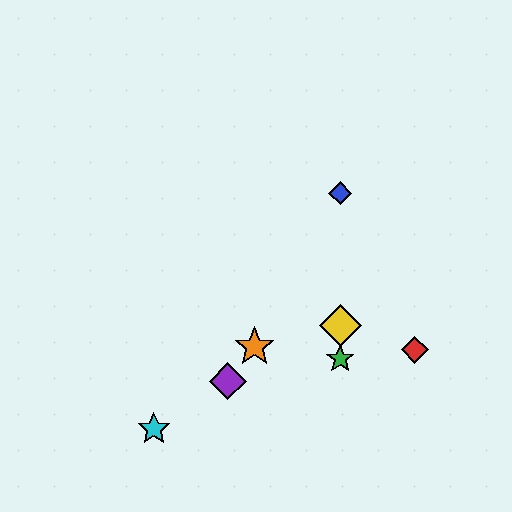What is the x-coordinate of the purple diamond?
The purple diamond is at x≈228.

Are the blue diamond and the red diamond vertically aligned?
No, the blue diamond is at x≈340 and the red diamond is at x≈415.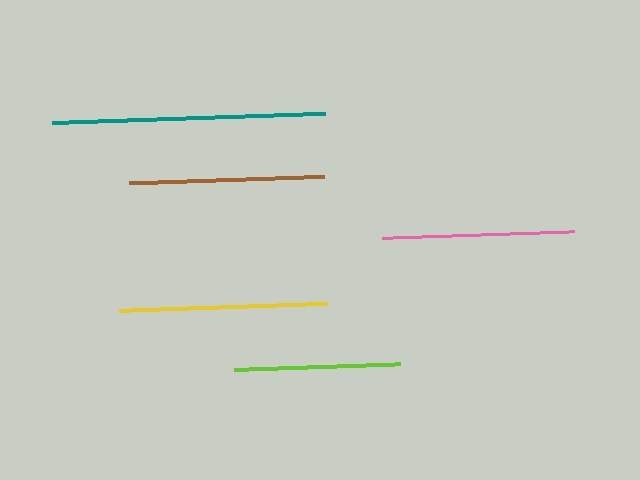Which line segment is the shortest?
The lime line is the shortest at approximately 166 pixels.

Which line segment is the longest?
The teal line is the longest at approximately 274 pixels.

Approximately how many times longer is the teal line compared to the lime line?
The teal line is approximately 1.6 times the length of the lime line.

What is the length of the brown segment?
The brown segment is approximately 195 pixels long.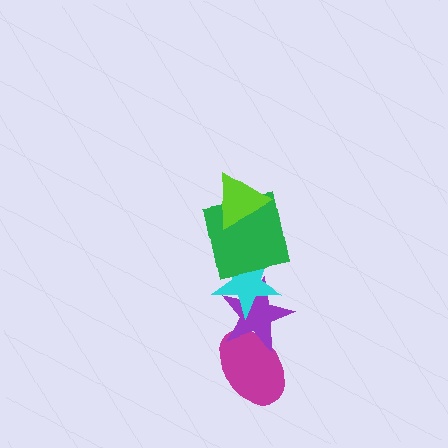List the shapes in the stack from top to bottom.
From top to bottom: the lime triangle, the green square, the cyan star, the purple star, the magenta ellipse.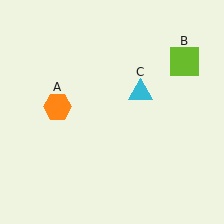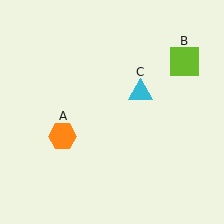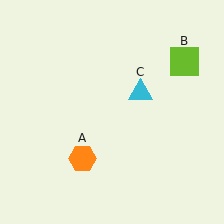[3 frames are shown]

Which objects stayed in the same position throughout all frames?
Lime square (object B) and cyan triangle (object C) remained stationary.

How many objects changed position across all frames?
1 object changed position: orange hexagon (object A).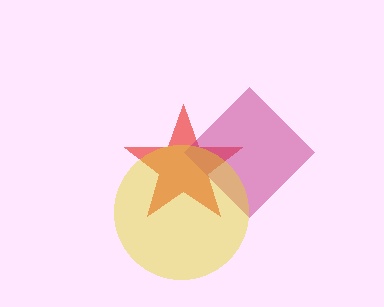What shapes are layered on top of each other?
The layered shapes are: a red star, a magenta diamond, a yellow circle.